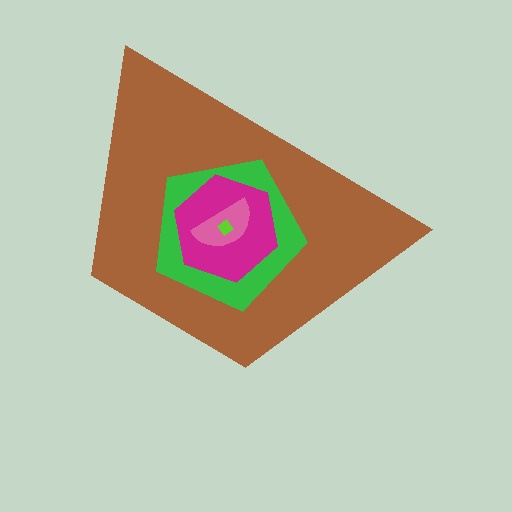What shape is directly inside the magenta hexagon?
The pink semicircle.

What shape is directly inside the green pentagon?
The magenta hexagon.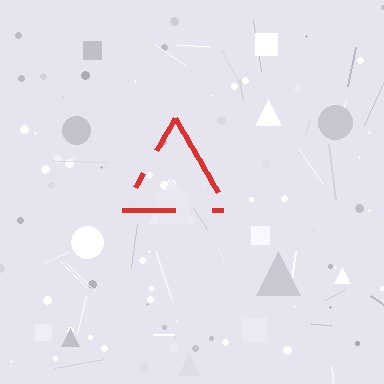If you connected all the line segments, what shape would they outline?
They would outline a triangle.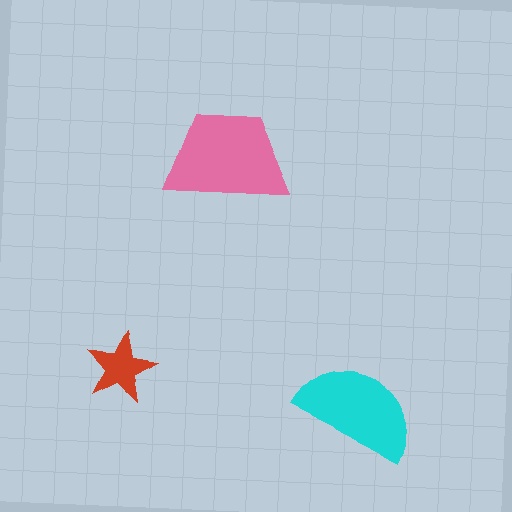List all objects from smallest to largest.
The red star, the cyan semicircle, the pink trapezoid.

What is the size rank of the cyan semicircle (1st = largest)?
2nd.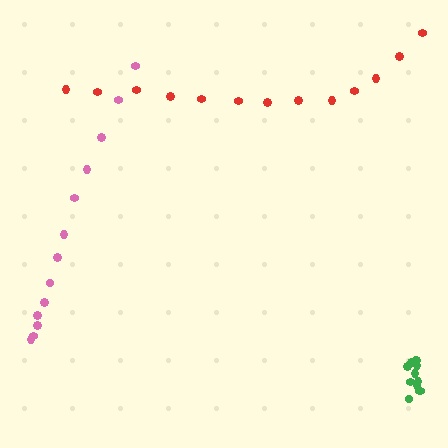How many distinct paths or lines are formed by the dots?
There are 3 distinct paths.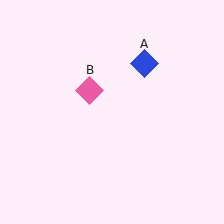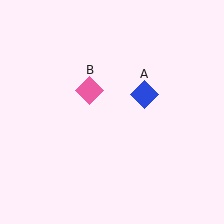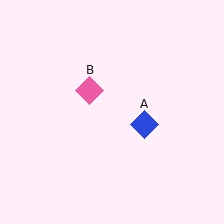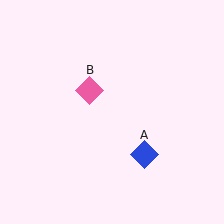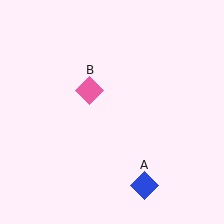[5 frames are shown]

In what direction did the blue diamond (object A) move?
The blue diamond (object A) moved down.